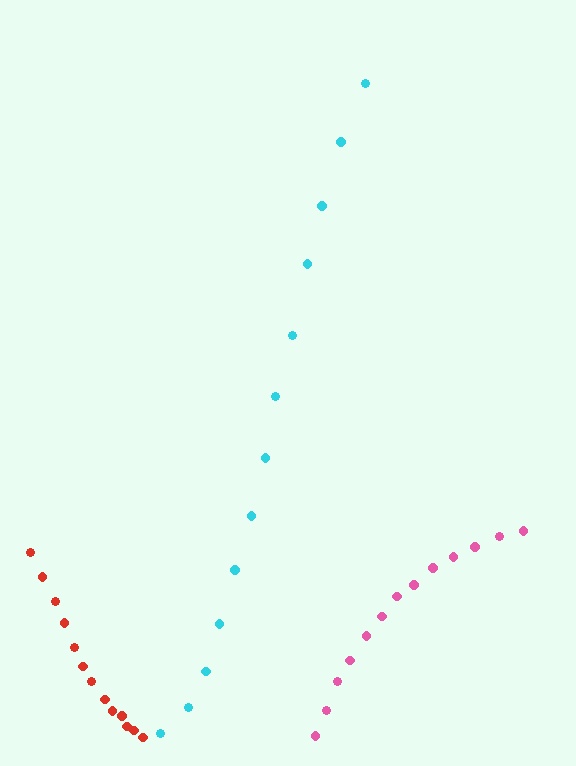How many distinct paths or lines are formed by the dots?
There are 3 distinct paths.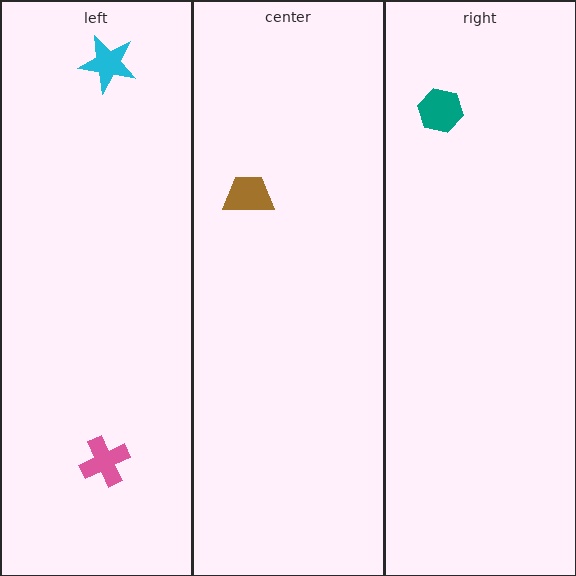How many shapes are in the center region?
1.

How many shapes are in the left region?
2.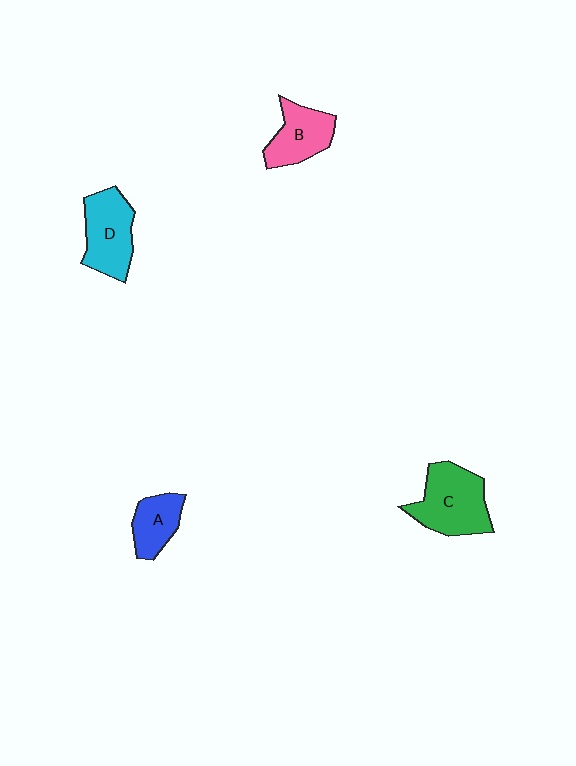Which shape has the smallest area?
Shape A (blue).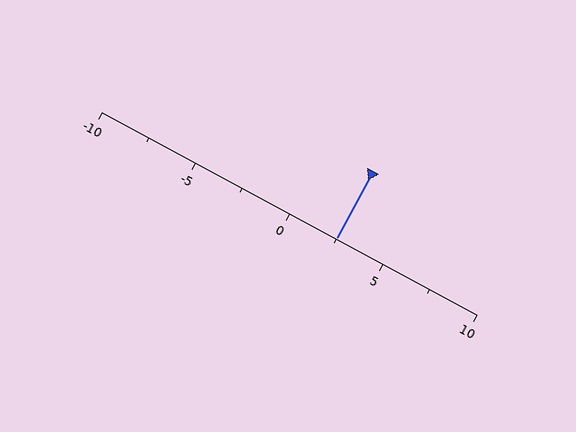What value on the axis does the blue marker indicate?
The marker indicates approximately 2.5.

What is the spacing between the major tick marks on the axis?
The major ticks are spaced 5 apart.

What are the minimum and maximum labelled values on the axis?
The axis runs from -10 to 10.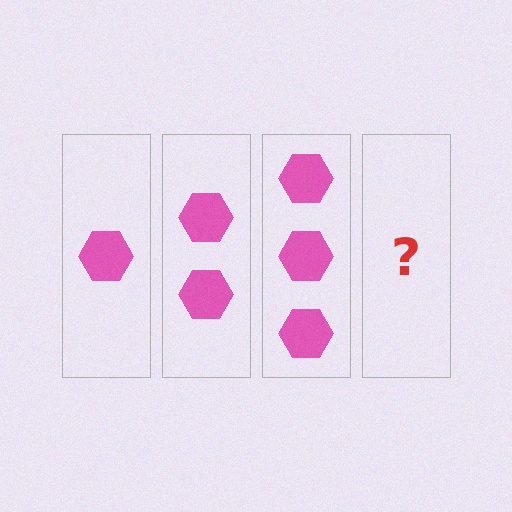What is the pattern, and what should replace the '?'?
The pattern is that each step adds one more hexagon. The '?' should be 4 hexagons.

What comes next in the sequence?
The next element should be 4 hexagons.